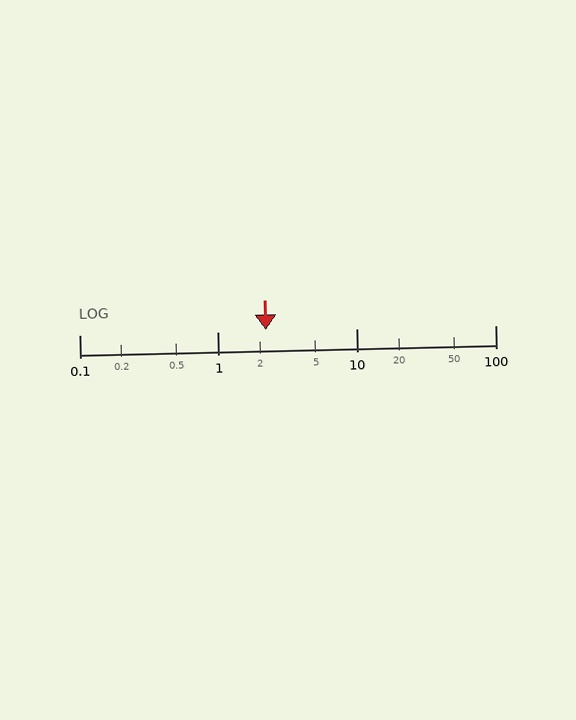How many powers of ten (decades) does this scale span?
The scale spans 3 decades, from 0.1 to 100.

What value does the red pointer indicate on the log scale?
The pointer indicates approximately 2.2.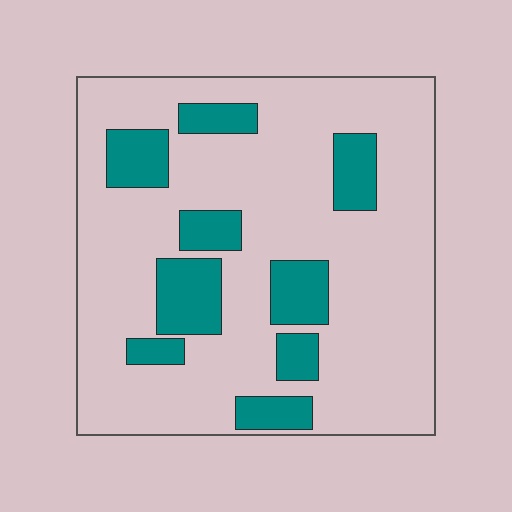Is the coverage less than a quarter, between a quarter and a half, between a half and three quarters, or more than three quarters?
Less than a quarter.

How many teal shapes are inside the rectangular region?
9.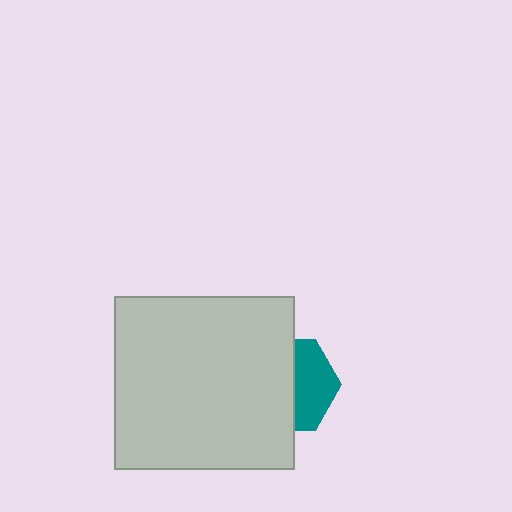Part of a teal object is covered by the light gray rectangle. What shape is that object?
It is a hexagon.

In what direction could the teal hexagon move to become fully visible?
The teal hexagon could move right. That would shift it out from behind the light gray rectangle entirely.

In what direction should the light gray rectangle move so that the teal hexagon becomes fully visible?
The light gray rectangle should move left. That is the shortest direction to clear the overlap and leave the teal hexagon fully visible.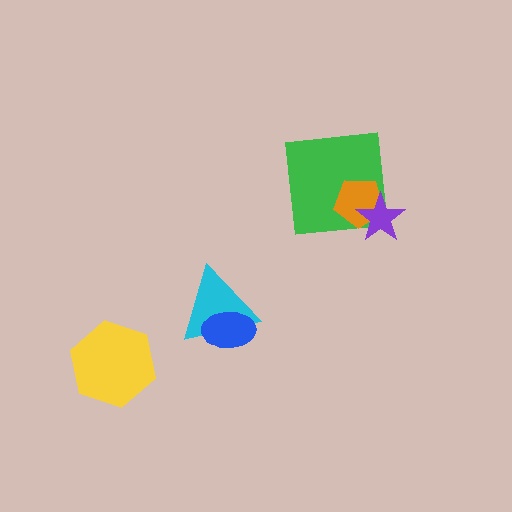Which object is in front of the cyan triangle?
The blue ellipse is in front of the cyan triangle.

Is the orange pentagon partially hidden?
Yes, it is partially covered by another shape.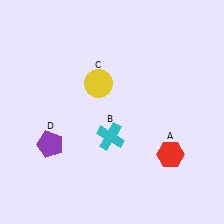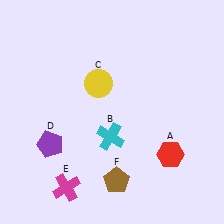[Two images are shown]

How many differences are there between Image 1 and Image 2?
There are 2 differences between the two images.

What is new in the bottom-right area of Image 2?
A brown pentagon (F) was added in the bottom-right area of Image 2.